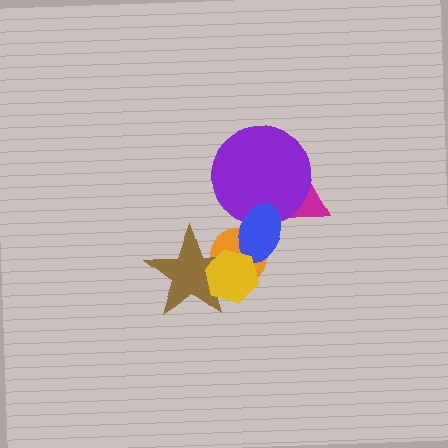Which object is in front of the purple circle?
The blue ellipse is in front of the purple circle.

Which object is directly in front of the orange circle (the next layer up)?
The brown star is directly in front of the orange circle.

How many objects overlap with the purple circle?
2 objects overlap with the purple circle.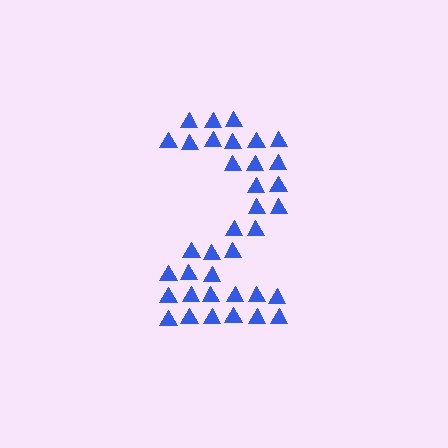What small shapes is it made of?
It is made of small triangles.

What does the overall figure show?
The overall figure shows the digit 2.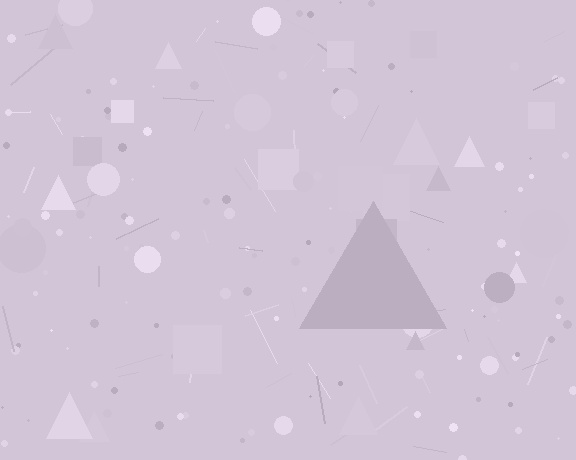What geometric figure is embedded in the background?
A triangle is embedded in the background.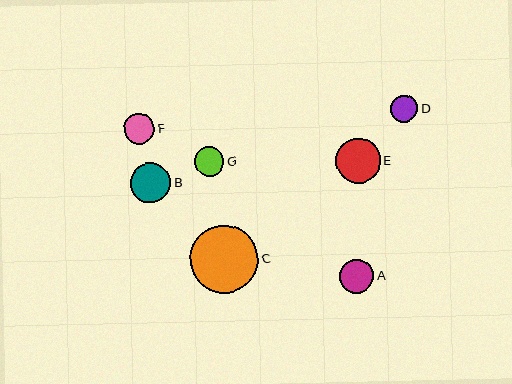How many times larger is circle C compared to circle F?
Circle C is approximately 2.2 times the size of circle F.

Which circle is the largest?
Circle C is the largest with a size of approximately 68 pixels.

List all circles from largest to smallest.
From largest to smallest: C, E, B, A, F, G, D.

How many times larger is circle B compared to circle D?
Circle B is approximately 1.5 times the size of circle D.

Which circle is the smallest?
Circle D is the smallest with a size of approximately 28 pixels.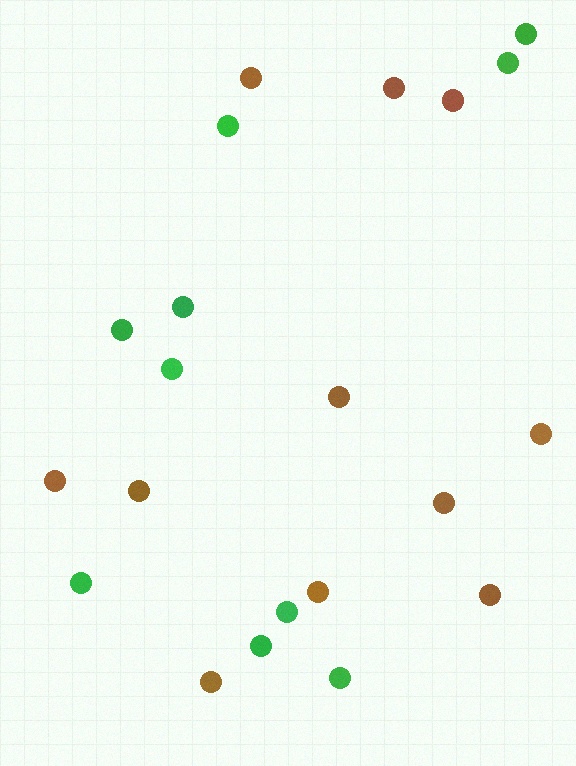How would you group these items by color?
There are 2 groups: one group of green circles (10) and one group of brown circles (11).